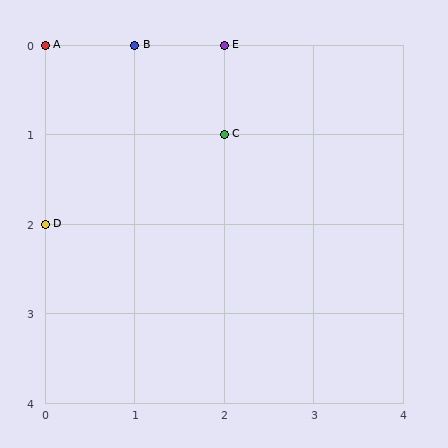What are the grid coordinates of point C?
Point C is at grid coordinates (2, 1).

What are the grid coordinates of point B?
Point B is at grid coordinates (1, 0).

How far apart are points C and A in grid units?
Points C and A are 2 columns and 1 row apart (about 2.2 grid units diagonally).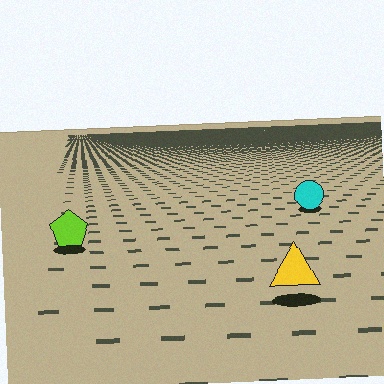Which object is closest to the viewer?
The yellow triangle is closest. The texture marks near it are larger and more spread out.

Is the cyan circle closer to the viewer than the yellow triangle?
No. The yellow triangle is closer — you can tell from the texture gradient: the ground texture is coarser near it.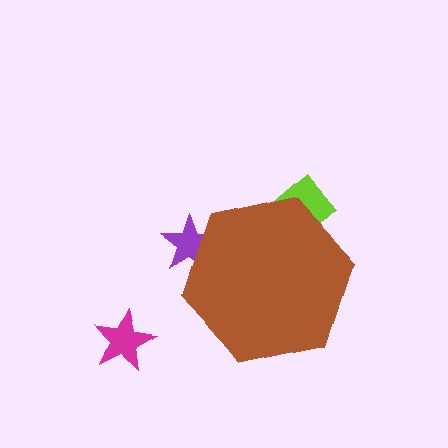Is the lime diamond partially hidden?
Yes, the lime diamond is partially hidden behind the brown hexagon.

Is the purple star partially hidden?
Yes, the purple star is partially hidden behind the brown hexagon.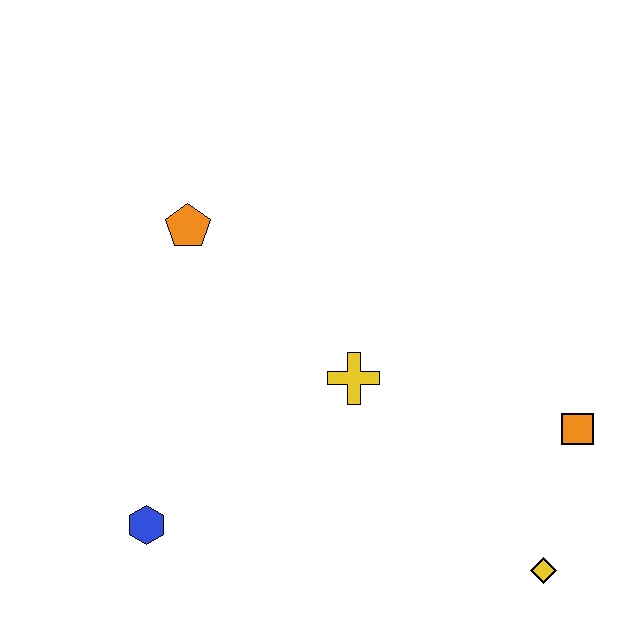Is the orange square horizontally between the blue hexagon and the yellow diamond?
No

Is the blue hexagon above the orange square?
No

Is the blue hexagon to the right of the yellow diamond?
No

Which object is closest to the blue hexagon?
The yellow cross is closest to the blue hexagon.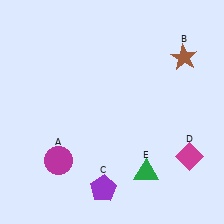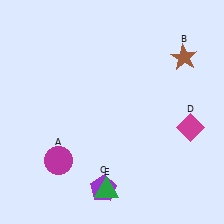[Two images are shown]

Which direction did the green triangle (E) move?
The green triangle (E) moved left.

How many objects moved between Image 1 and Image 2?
2 objects moved between the two images.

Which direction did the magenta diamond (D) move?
The magenta diamond (D) moved up.